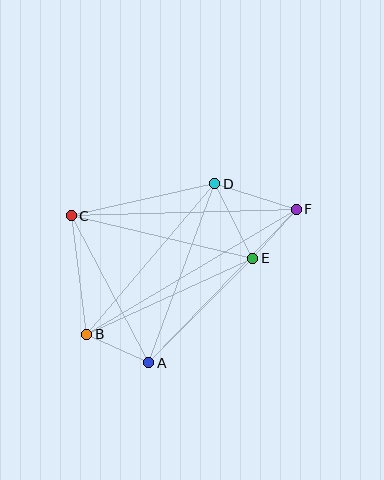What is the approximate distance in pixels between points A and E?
The distance between A and E is approximately 148 pixels.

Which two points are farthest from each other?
Points B and F are farthest from each other.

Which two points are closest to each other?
Points E and F are closest to each other.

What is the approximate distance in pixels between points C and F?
The distance between C and F is approximately 225 pixels.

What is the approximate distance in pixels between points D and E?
The distance between D and E is approximately 83 pixels.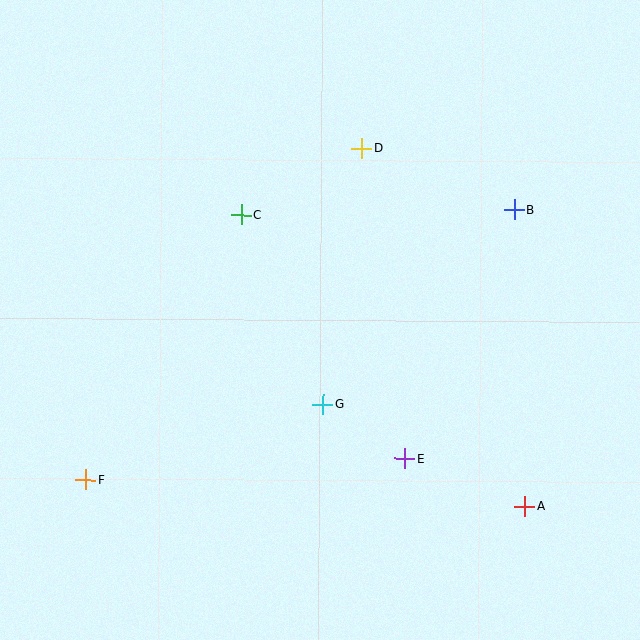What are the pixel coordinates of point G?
Point G is at (323, 404).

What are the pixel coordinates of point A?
Point A is at (525, 507).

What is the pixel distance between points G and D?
The distance between G and D is 259 pixels.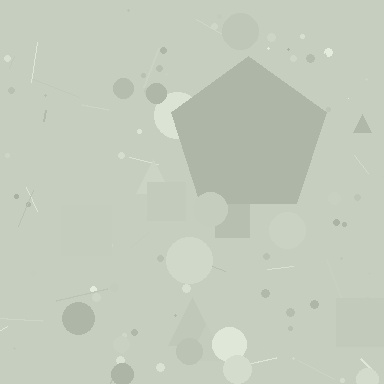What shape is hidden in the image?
A pentagon is hidden in the image.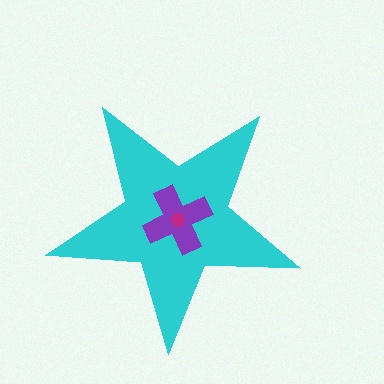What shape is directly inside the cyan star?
The purple cross.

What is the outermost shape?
The cyan star.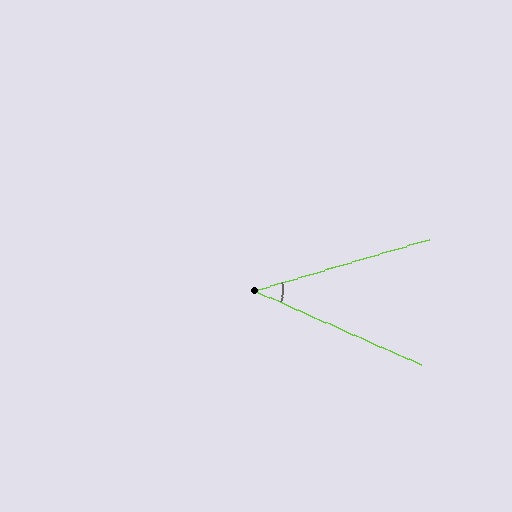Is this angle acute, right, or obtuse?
It is acute.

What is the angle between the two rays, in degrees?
Approximately 40 degrees.